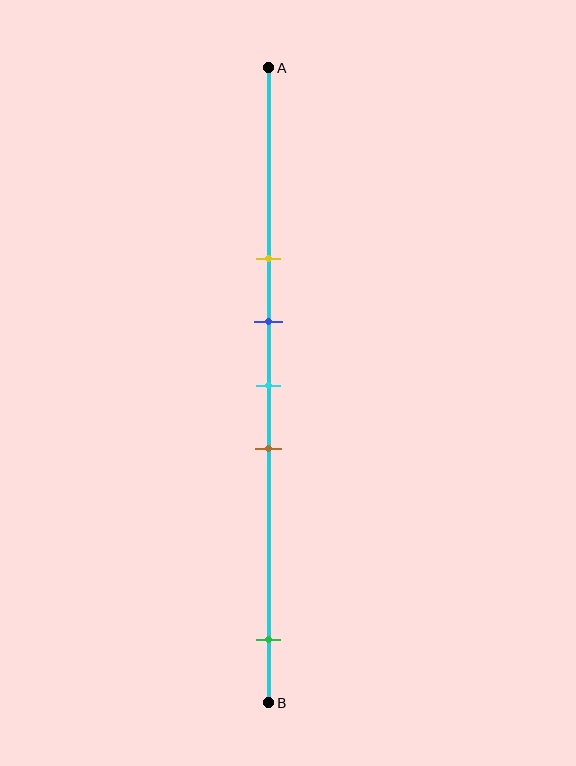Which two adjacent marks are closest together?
The blue and cyan marks are the closest adjacent pair.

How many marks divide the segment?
There are 5 marks dividing the segment.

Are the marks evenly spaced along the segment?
No, the marks are not evenly spaced.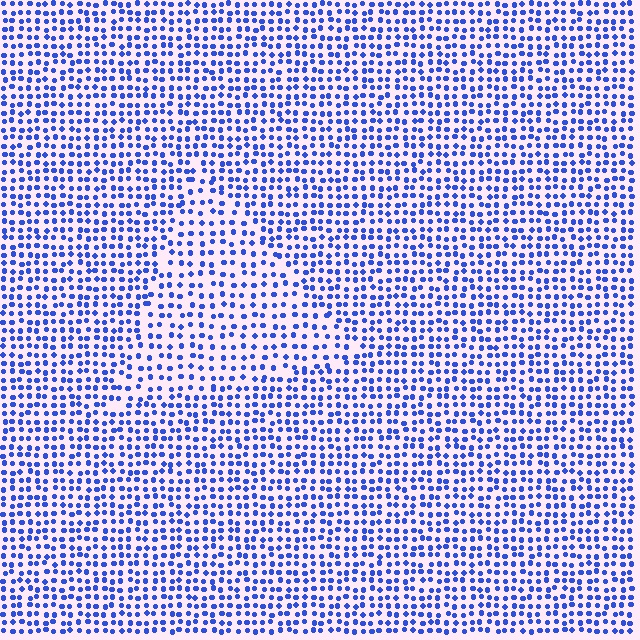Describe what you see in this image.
The image contains small blue elements arranged at two different densities. A triangle-shaped region is visible where the elements are less densely packed than the surrounding area.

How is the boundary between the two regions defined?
The boundary is defined by a change in element density (approximately 1.5x ratio). All elements are the same color, size, and shape.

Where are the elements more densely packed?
The elements are more densely packed outside the triangle boundary.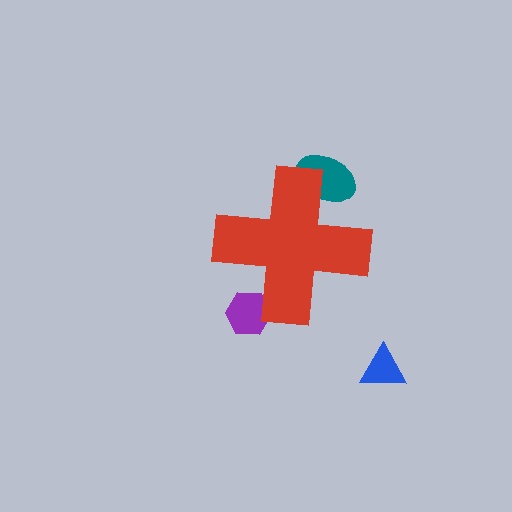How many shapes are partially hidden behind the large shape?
2 shapes are partially hidden.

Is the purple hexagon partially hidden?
Yes, the purple hexagon is partially hidden behind the red cross.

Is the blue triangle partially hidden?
No, the blue triangle is fully visible.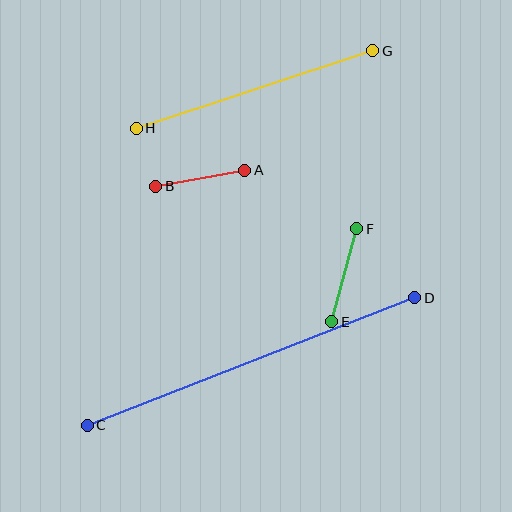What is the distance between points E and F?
The distance is approximately 96 pixels.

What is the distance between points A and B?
The distance is approximately 90 pixels.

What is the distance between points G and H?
The distance is approximately 249 pixels.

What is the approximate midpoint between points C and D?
The midpoint is at approximately (251, 361) pixels.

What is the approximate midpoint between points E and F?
The midpoint is at approximately (344, 275) pixels.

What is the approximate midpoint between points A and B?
The midpoint is at approximately (200, 178) pixels.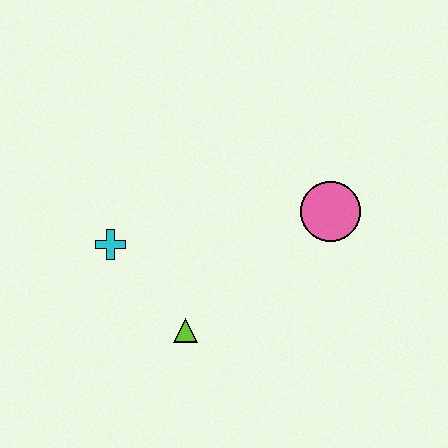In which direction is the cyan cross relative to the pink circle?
The cyan cross is to the left of the pink circle.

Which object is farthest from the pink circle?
The cyan cross is farthest from the pink circle.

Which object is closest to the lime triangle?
The cyan cross is closest to the lime triangle.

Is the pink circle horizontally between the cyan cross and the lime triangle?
No